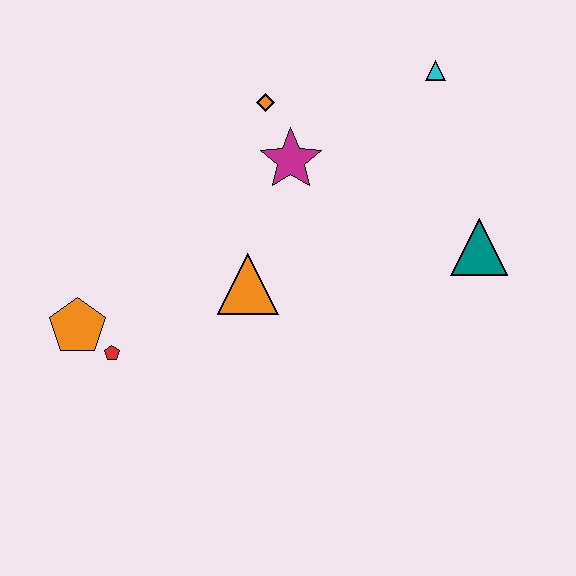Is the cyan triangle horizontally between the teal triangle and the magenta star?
Yes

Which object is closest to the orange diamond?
The magenta star is closest to the orange diamond.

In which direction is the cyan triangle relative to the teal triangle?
The cyan triangle is above the teal triangle.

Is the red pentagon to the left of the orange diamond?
Yes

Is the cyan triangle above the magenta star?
Yes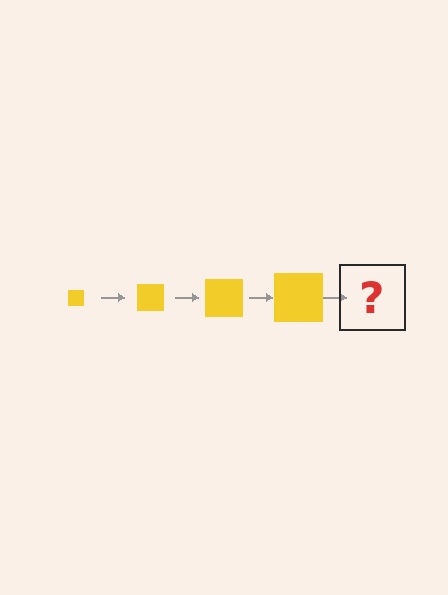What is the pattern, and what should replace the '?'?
The pattern is that the square gets progressively larger each step. The '?' should be a yellow square, larger than the previous one.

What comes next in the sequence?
The next element should be a yellow square, larger than the previous one.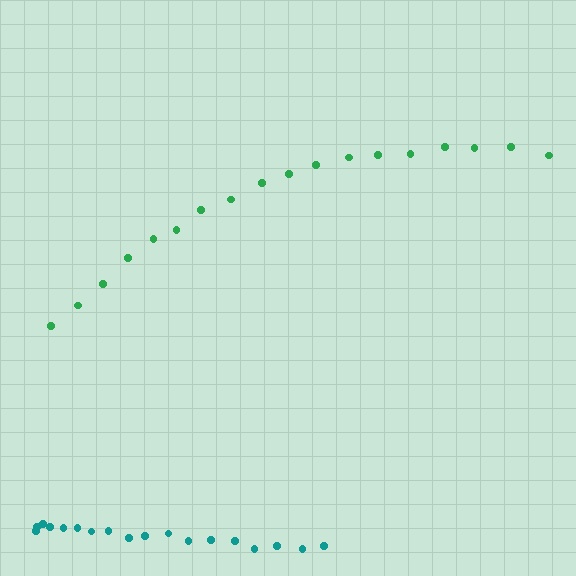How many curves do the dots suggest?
There are 2 distinct paths.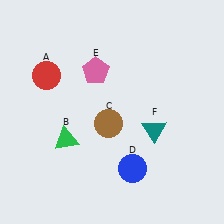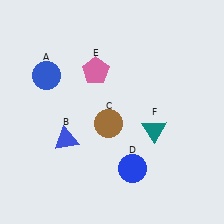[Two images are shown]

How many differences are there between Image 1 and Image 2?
There are 2 differences between the two images.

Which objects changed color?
A changed from red to blue. B changed from green to blue.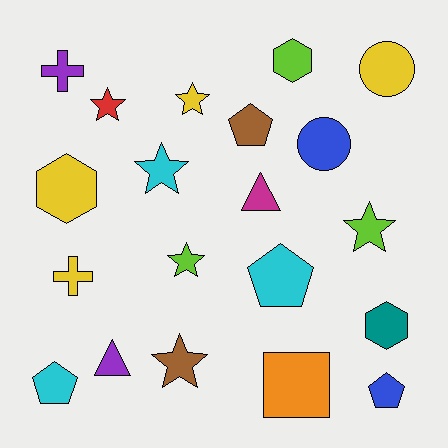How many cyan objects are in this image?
There are 3 cyan objects.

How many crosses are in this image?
There are 2 crosses.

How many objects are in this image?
There are 20 objects.